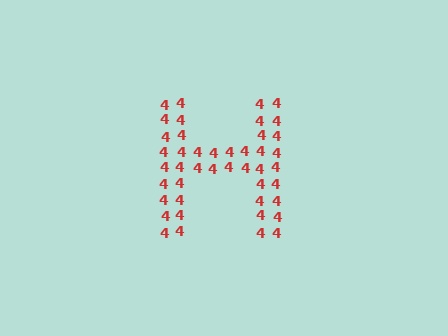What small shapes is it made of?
It is made of small digit 4's.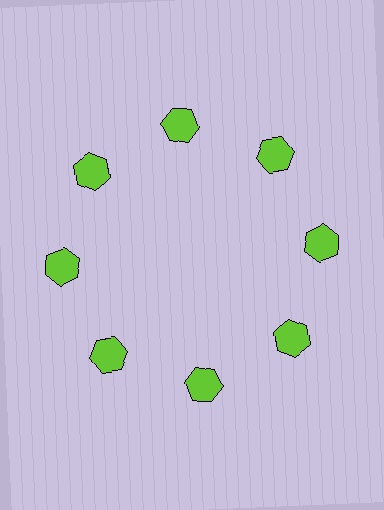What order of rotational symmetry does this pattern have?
This pattern has 8-fold rotational symmetry.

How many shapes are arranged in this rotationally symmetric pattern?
There are 8 shapes, arranged in 8 groups of 1.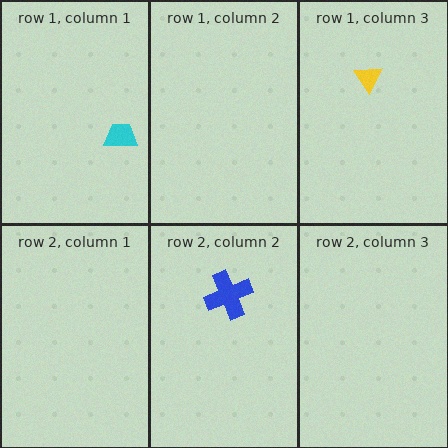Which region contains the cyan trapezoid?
The row 1, column 1 region.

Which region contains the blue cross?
The row 2, column 2 region.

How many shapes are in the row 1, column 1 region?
1.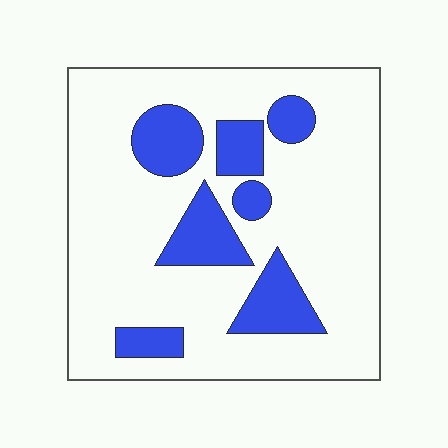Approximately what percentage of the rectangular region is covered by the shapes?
Approximately 20%.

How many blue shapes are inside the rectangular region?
7.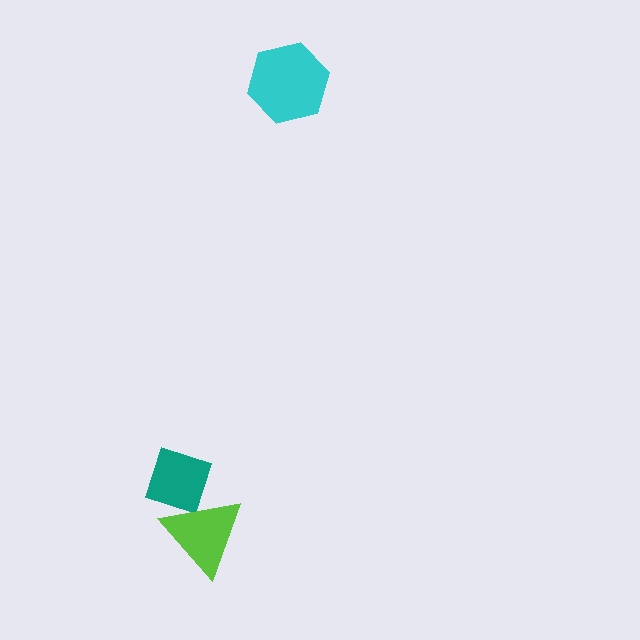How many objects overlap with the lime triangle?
1 object overlaps with the lime triangle.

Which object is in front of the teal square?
The lime triangle is in front of the teal square.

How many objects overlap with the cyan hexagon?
0 objects overlap with the cyan hexagon.